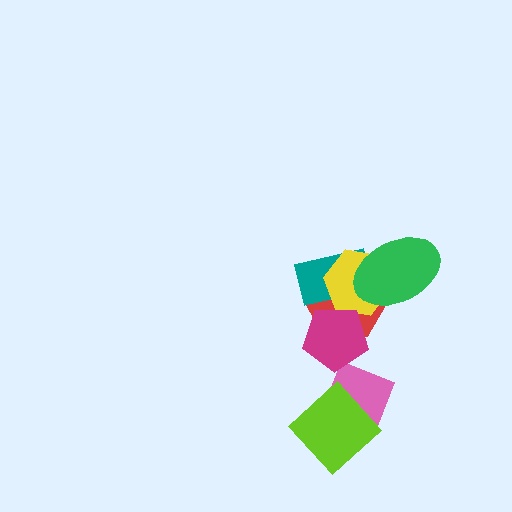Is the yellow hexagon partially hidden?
Yes, it is partially covered by another shape.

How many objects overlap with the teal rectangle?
4 objects overlap with the teal rectangle.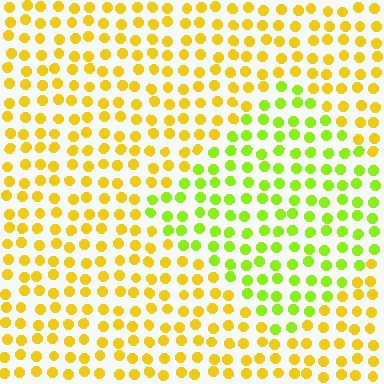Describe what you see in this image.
The image is filled with small yellow elements in a uniform arrangement. A diamond-shaped region is visible where the elements are tinted to a slightly different hue, forming a subtle color boundary.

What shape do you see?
I see a diamond.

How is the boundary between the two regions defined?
The boundary is defined purely by a slight shift in hue (about 38 degrees). Spacing, size, and orientation are identical on both sides.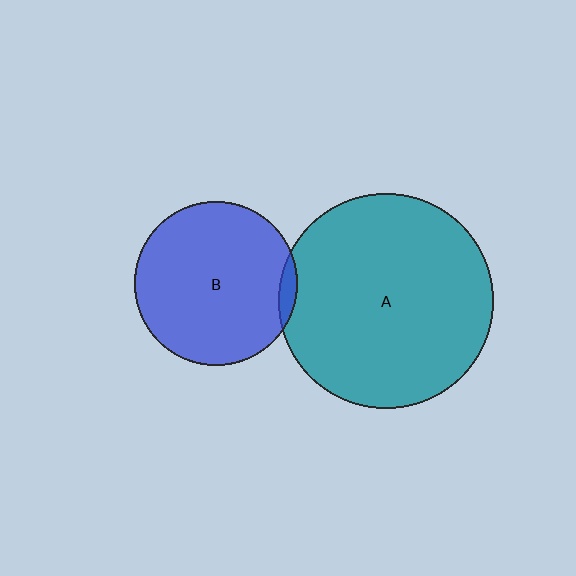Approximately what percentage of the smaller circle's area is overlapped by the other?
Approximately 5%.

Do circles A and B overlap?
Yes.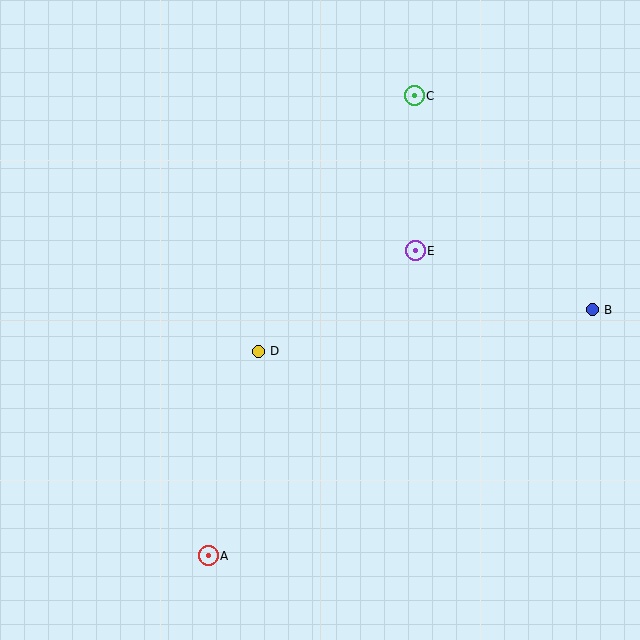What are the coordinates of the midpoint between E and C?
The midpoint between E and C is at (415, 173).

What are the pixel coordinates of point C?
Point C is at (414, 96).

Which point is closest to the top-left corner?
Point C is closest to the top-left corner.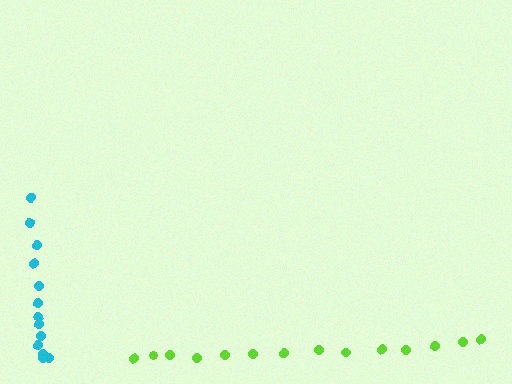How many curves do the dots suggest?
There are 2 distinct paths.